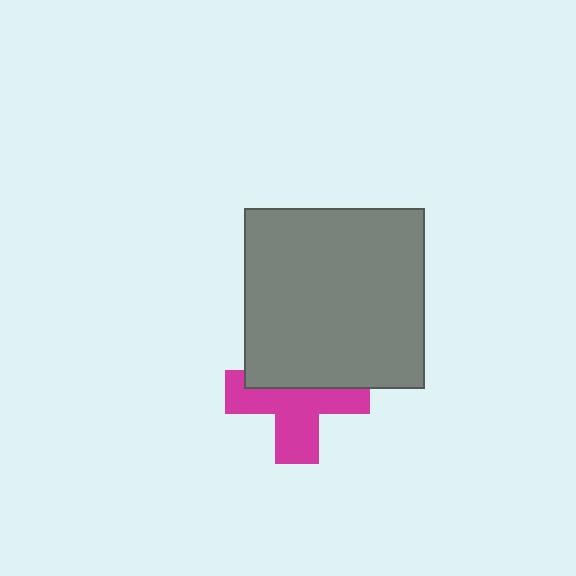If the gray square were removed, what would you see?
You would see the complete magenta cross.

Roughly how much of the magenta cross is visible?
About half of it is visible (roughly 56%).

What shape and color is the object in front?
The object in front is a gray square.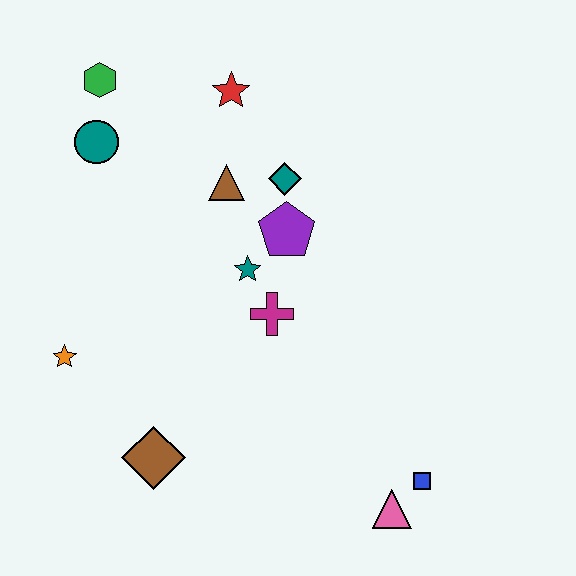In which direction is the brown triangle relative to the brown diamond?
The brown triangle is above the brown diamond.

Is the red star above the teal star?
Yes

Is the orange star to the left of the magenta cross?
Yes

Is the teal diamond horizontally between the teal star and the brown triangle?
No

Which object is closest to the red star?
The brown triangle is closest to the red star.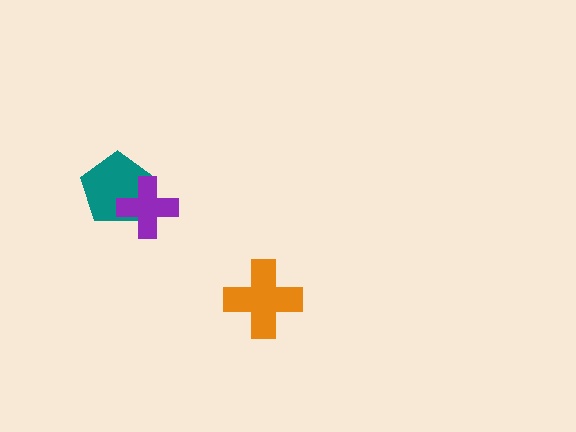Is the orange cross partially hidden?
No, no other shape covers it.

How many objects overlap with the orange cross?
0 objects overlap with the orange cross.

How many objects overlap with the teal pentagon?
1 object overlaps with the teal pentagon.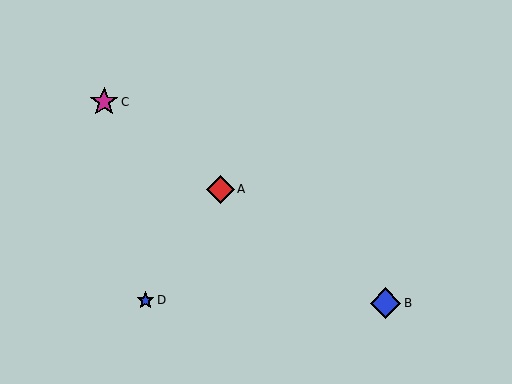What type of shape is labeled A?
Shape A is a red diamond.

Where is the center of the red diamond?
The center of the red diamond is at (220, 189).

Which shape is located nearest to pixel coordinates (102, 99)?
The magenta star (labeled C) at (104, 102) is nearest to that location.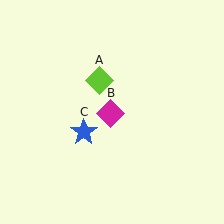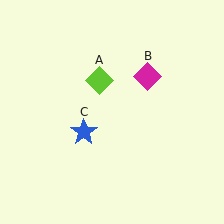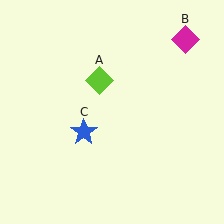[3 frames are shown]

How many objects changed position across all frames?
1 object changed position: magenta diamond (object B).